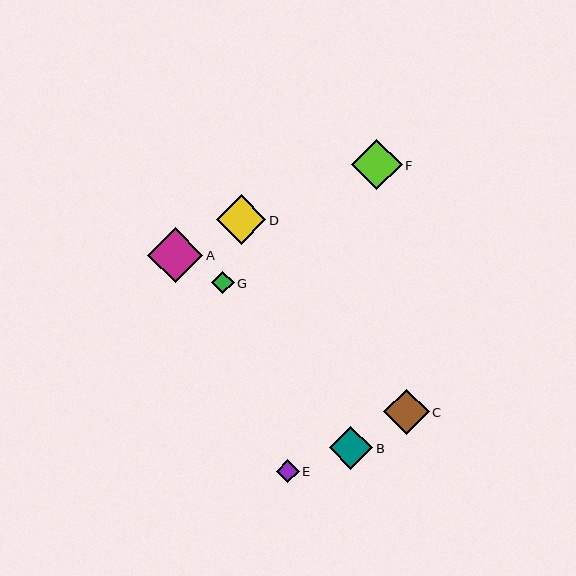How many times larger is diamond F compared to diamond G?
Diamond F is approximately 2.3 times the size of diamond G.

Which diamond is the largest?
Diamond A is the largest with a size of approximately 55 pixels.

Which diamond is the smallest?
Diamond G is the smallest with a size of approximately 22 pixels.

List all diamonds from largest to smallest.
From largest to smallest: A, F, D, C, B, E, G.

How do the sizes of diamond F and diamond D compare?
Diamond F and diamond D are approximately the same size.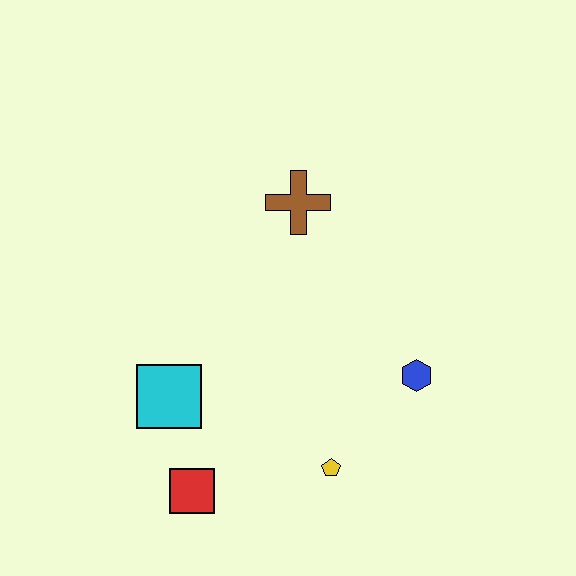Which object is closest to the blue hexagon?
The yellow pentagon is closest to the blue hexagon.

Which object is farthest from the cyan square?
The blue hexagon is farthest from the cyan square.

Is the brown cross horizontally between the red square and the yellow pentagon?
Yes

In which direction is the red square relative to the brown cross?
The red square is below the brown cross.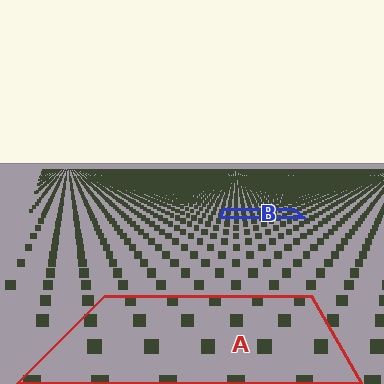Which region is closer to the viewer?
Region A is closer. The texture elements there are larger and more spread out.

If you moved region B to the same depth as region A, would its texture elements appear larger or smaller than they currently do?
They would appear larger. At a closer depth, the same texture elements are projected at a bigger on-screen size.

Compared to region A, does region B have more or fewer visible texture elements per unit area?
Region B has more texture elements per unit area — they are packed more densely because it is farther away.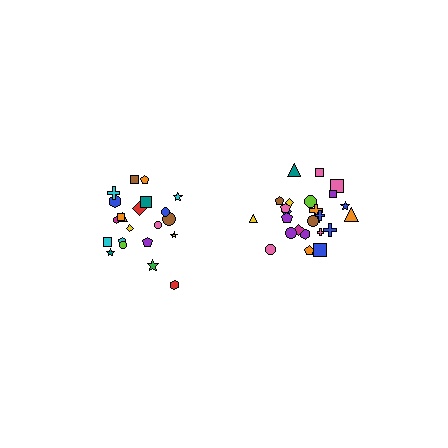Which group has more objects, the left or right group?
The right group.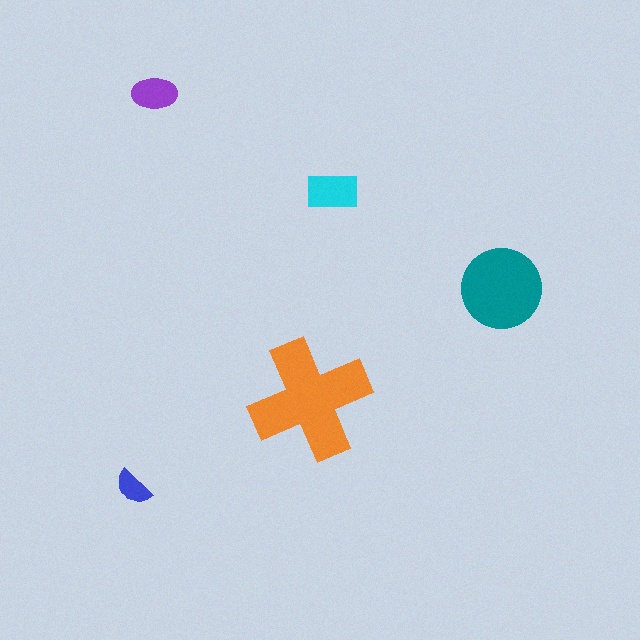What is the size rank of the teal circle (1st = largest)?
2nd.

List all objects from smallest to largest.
The blue semicircle, the purple ellipse, the cyan rectangle, the teal circle, the orange cross.